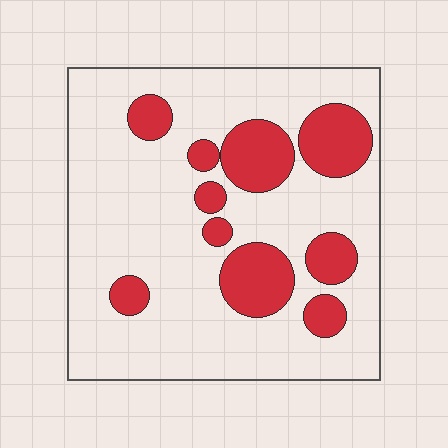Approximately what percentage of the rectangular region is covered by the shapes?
Approximately 25%.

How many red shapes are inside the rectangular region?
10.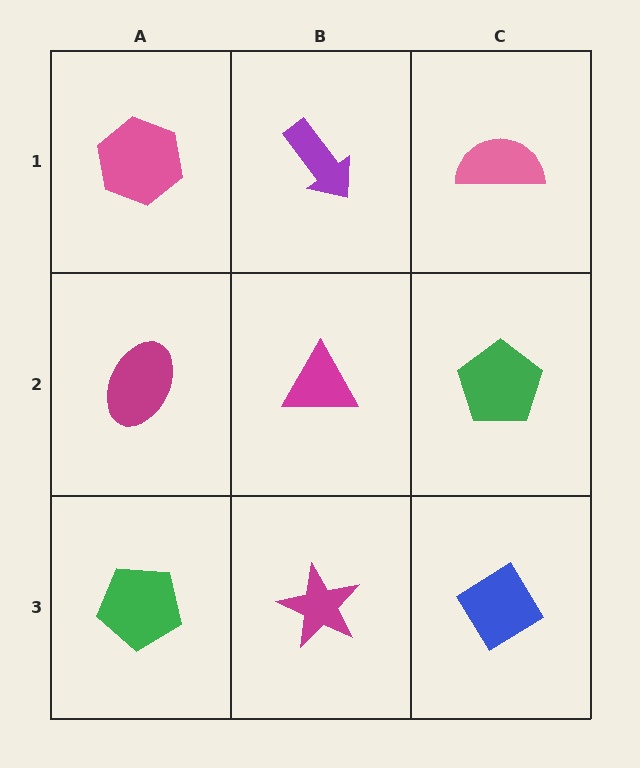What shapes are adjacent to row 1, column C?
A green pentagon (row 2, column C), a purple arrow (row 1, column B).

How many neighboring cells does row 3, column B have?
3.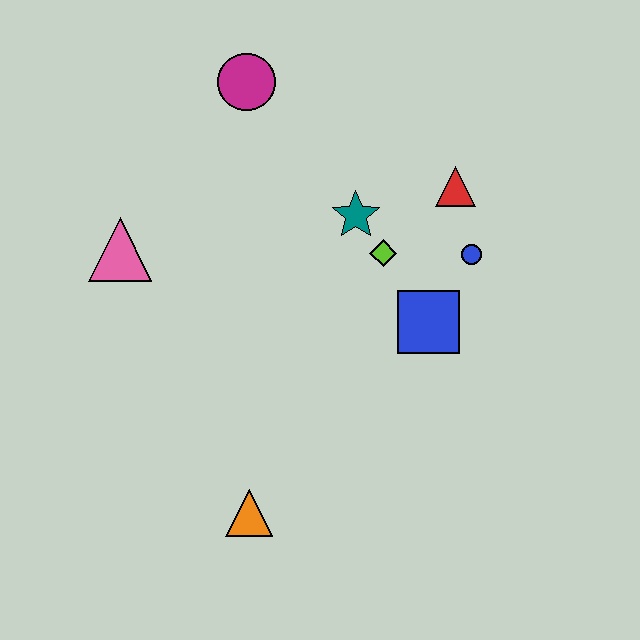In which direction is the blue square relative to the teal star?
The blue square is below the teal star.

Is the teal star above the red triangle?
No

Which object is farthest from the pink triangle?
The blue circle is farthest from the pink triangle.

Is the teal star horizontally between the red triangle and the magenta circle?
Yes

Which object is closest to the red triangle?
The blue circle is closest to the red triangle.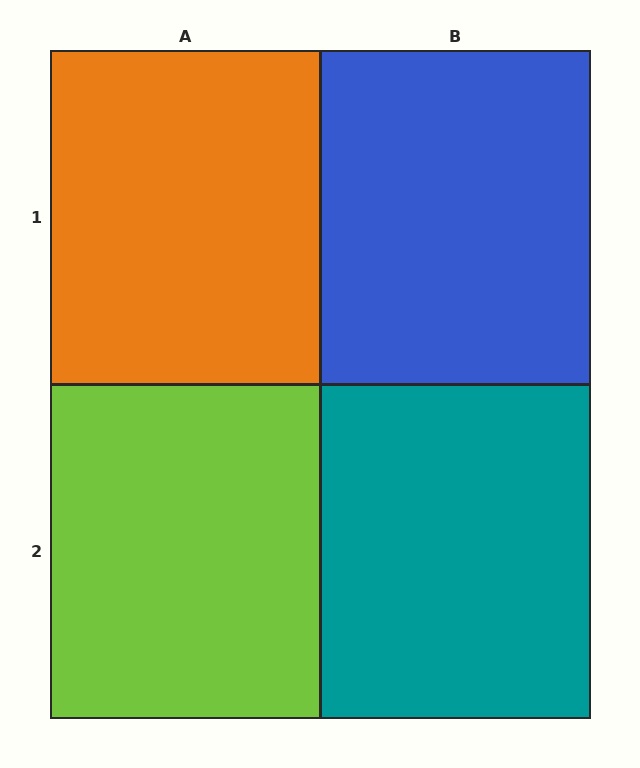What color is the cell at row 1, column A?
Orange.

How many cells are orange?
1 cell is orange.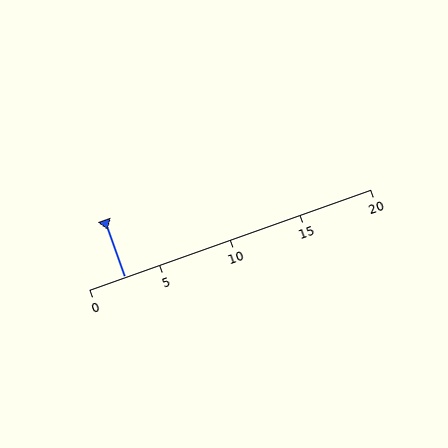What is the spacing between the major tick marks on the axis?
The major ticks are spaced 5 apart.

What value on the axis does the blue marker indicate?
The marker indicates approximately 2.5.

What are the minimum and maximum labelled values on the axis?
The axis runs from 0 to 20.